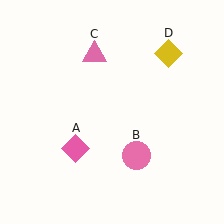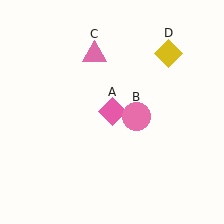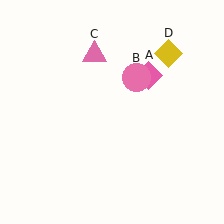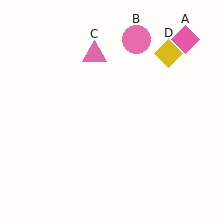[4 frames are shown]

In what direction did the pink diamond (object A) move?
The pink diamond (object A) moved up and to the right.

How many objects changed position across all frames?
2 objects changed position: pink diamond (object A), pink circle (object B).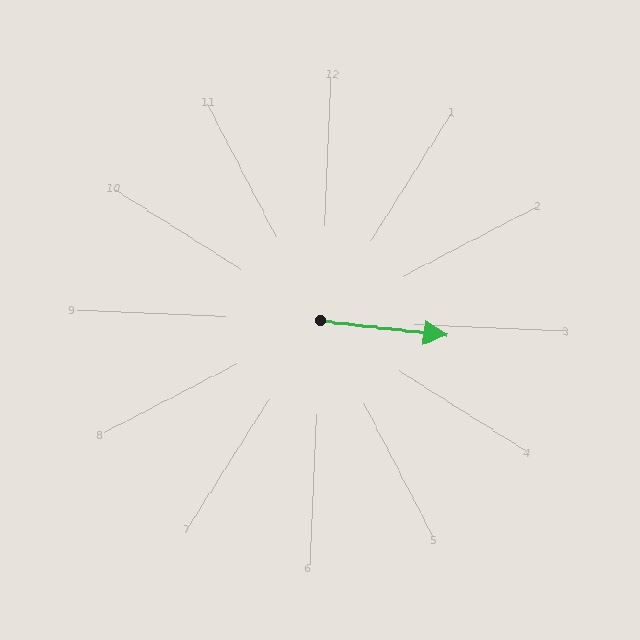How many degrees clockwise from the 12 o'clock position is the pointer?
Approximately 94 degrees.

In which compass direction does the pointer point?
East.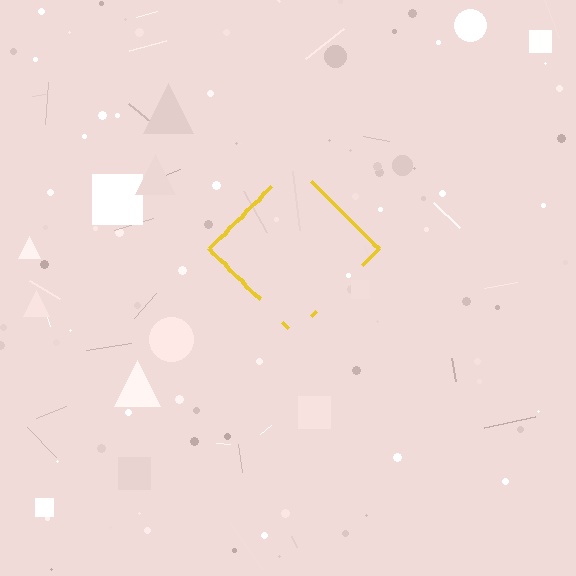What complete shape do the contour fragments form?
The contour fragments form a diamond.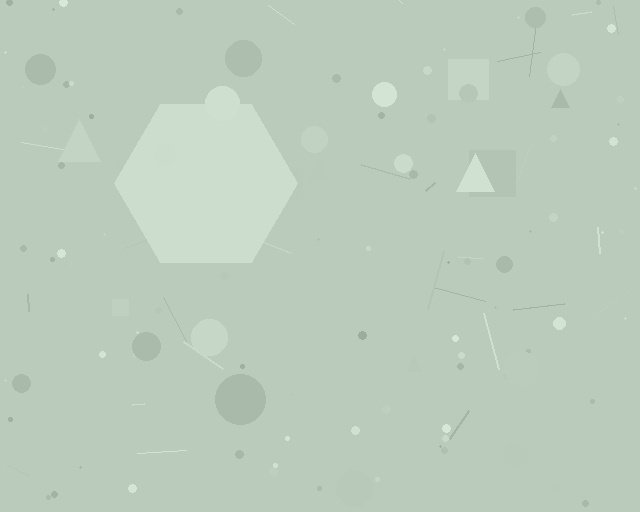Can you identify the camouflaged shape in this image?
The camouflaged shape is a hexagon.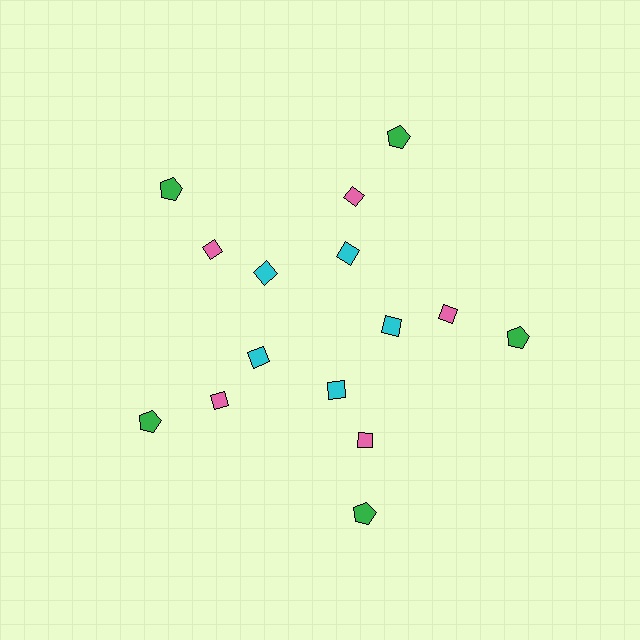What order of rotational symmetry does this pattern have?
This pattern has 5-fold rotational symmetry.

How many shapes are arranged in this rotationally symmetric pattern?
There are 15 shapes, arranged in 5 groups of 3.